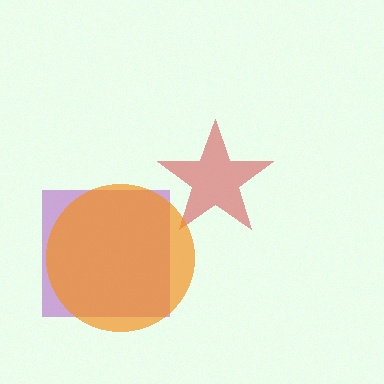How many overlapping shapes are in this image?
There are 3 overlapping shapes in the image.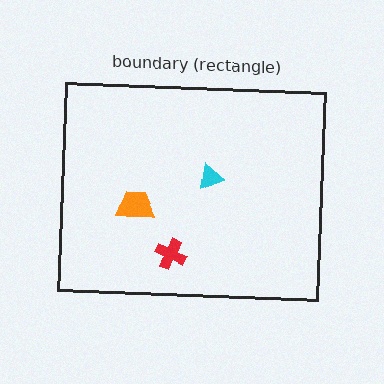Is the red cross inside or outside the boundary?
Inside.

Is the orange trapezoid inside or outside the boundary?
Inside.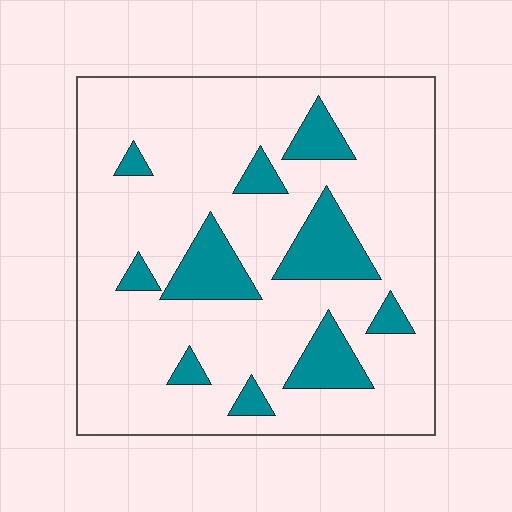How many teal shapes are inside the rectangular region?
10.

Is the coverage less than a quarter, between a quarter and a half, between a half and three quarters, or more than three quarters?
Less than a quarter.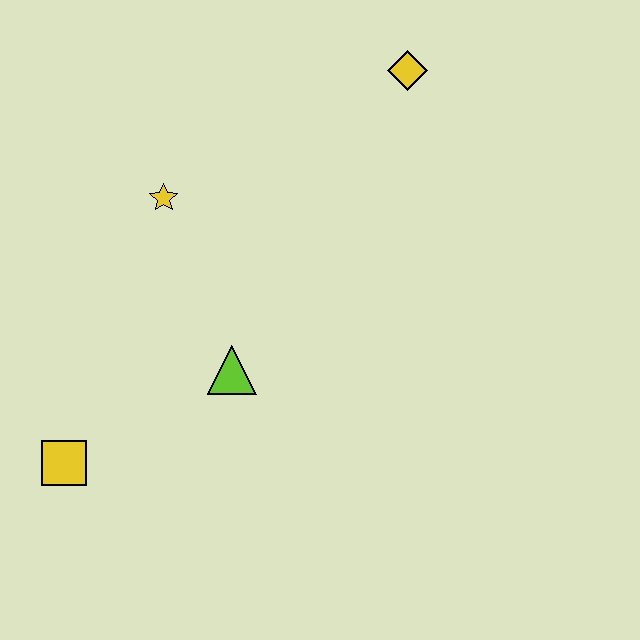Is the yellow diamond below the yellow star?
No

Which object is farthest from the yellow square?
The yellow diamond is farthest from the yellow square.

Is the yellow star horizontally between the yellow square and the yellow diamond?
Yes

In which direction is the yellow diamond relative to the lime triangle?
The yellow diamond is above the lime triangle.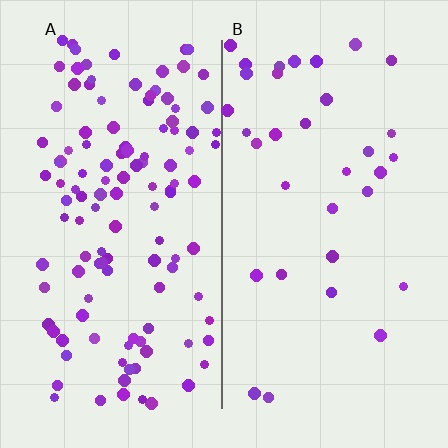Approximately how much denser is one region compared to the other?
Approximately 3.6× — region A over region B.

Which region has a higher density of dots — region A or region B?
A (the left).